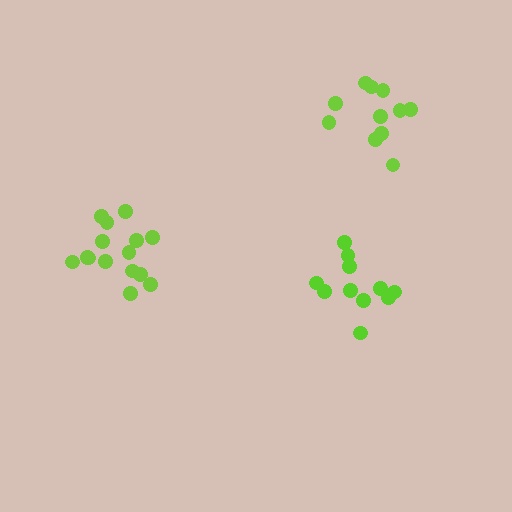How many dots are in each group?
Group 1: 15 dots, Group 2: 11 dots, Group 3: 11 dots (37 total).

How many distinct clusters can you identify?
There are 3 distinct clusters.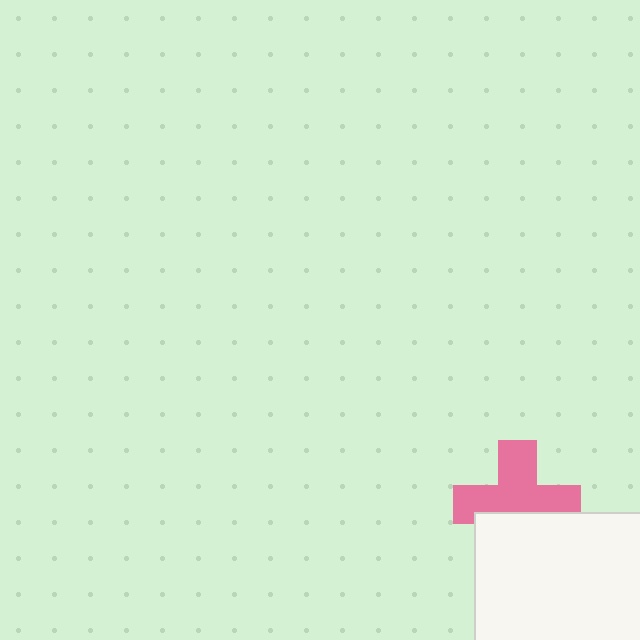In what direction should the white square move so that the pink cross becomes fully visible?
The white square should move down. That is the shortest direction to clear the overlap and leave the pink cross fully visible.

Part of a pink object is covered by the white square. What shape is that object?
It is a cross.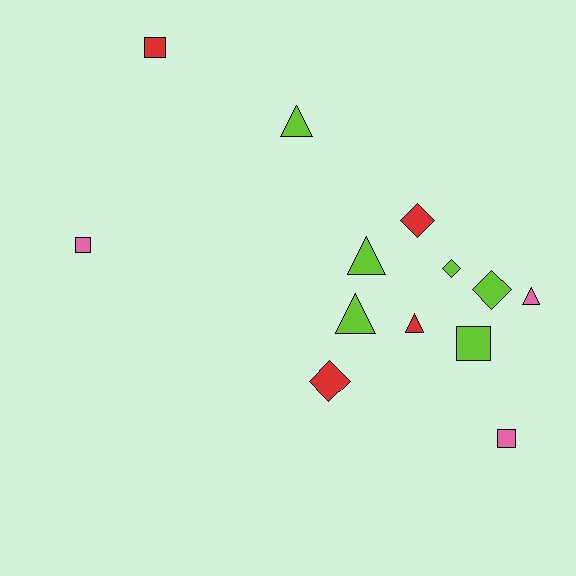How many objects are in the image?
There are 13 objects.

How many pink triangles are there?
There is 1 pink triangle.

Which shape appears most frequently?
Triangle, with 5 objects.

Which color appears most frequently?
Lime, with 6 objects.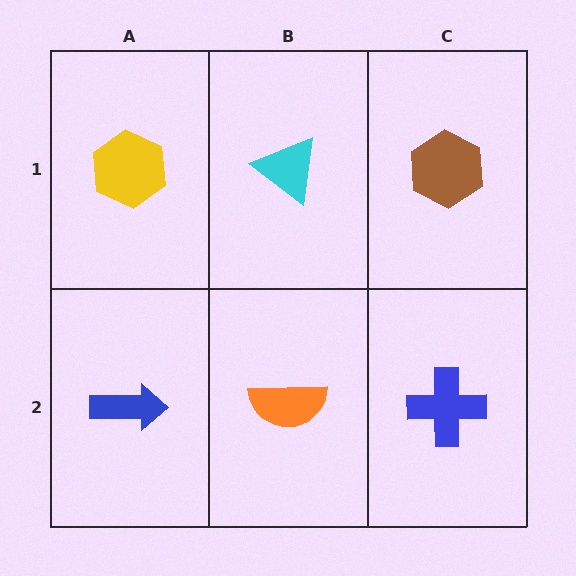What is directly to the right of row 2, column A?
An orange semicircle.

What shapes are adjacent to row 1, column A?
A blue arrow (row 2, column A), a cyan triangle (row 1, column B).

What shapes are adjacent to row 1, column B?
An orange semicircle (row 2, column B), a yellow hexagon (row 1, column A), a brown hexagon (row 1, column C).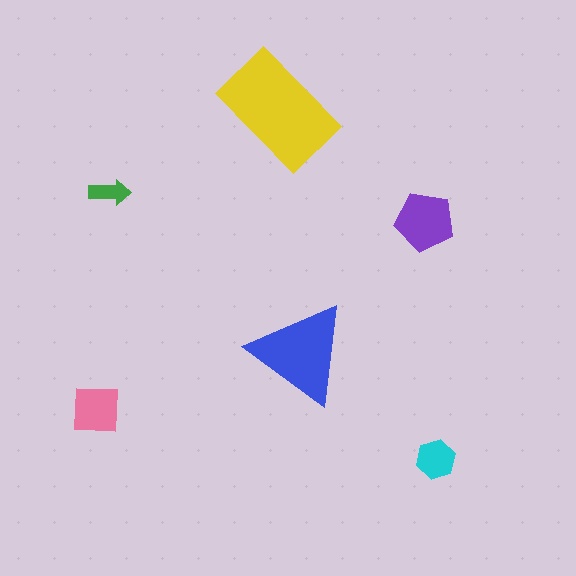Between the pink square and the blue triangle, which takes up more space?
The blue triangle.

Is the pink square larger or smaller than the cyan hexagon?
Larger.